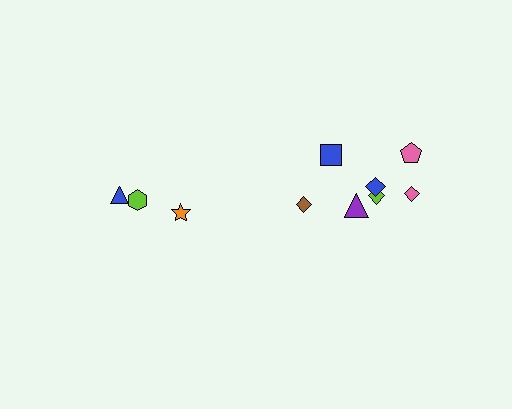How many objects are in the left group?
There are 3 objects.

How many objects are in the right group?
There are 7 objects.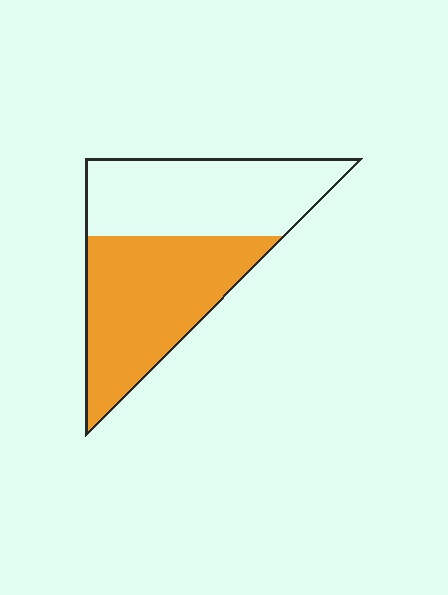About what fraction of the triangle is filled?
About one half (1/2).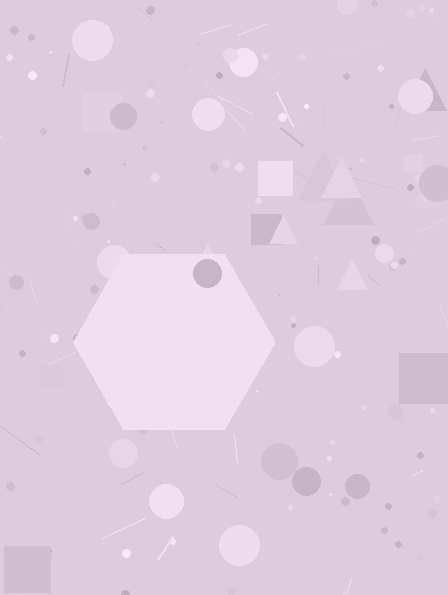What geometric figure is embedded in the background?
A hexagon is embedded in the background.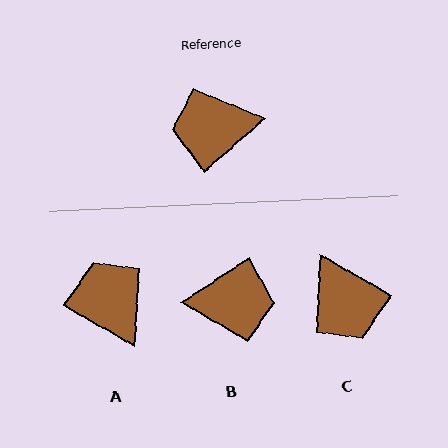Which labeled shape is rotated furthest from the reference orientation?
B, about 172 degrees away.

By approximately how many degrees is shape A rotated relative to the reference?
Approximately 71 degrees clockwise.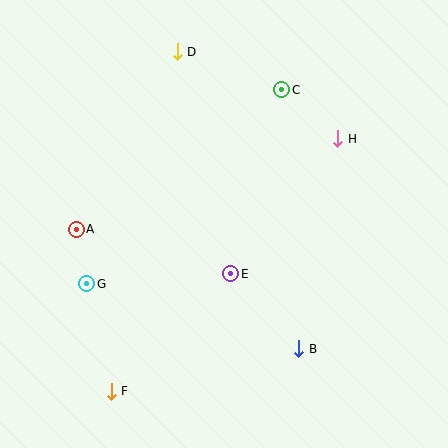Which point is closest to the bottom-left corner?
Point F is closest to the bottom-left corner.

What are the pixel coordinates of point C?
Point C is at (282, 90).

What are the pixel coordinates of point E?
Point E is at (231, 274).